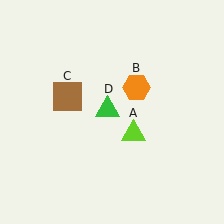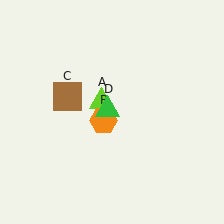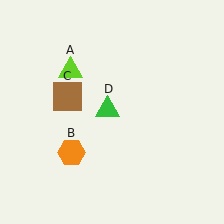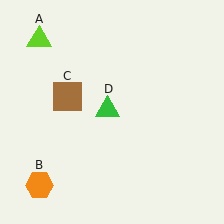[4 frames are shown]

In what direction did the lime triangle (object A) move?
The lime triangle (object A) moved up and to the left.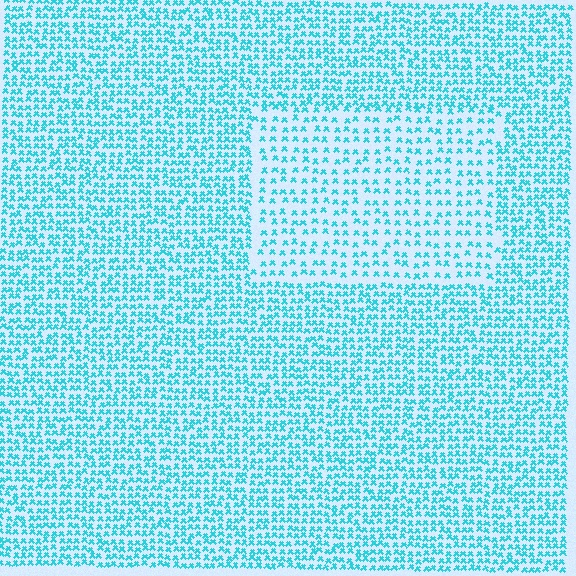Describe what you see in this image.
The image contains small cyan elements arranged at two different densities. A rectangle-shaped region is visible where the elements are less densely packed than the surrounding area.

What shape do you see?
I see a rectangle.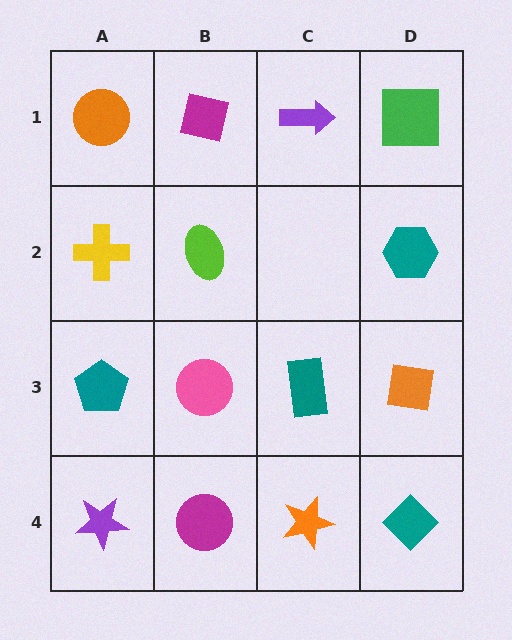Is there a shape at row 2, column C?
No, that cell is empty.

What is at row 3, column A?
A teal pentagon.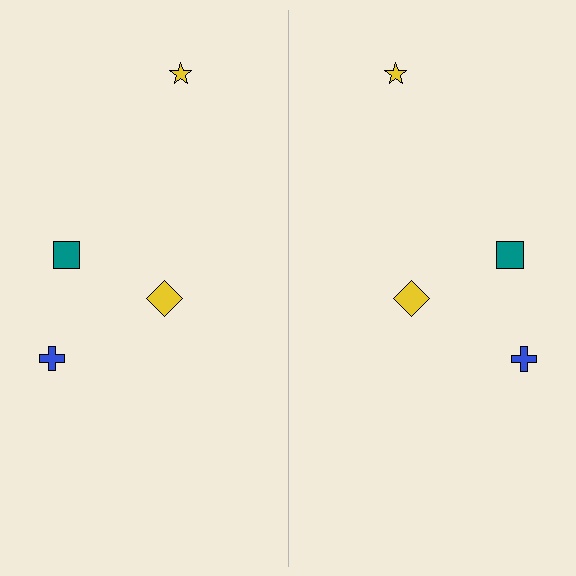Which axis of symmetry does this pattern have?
The pattern has a vertical axis of symmetry running through the center of the image.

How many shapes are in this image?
There are 8 shapes in this image.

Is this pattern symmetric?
Yes, this pattern has bilateral (reflection) symmetry.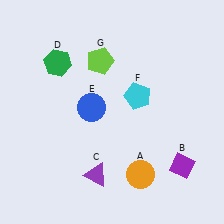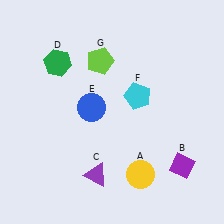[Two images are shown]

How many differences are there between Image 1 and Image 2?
There is 1 difference between the two images.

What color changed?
The circle (A) changed from orange in Image 1 to yellow in Image 2.